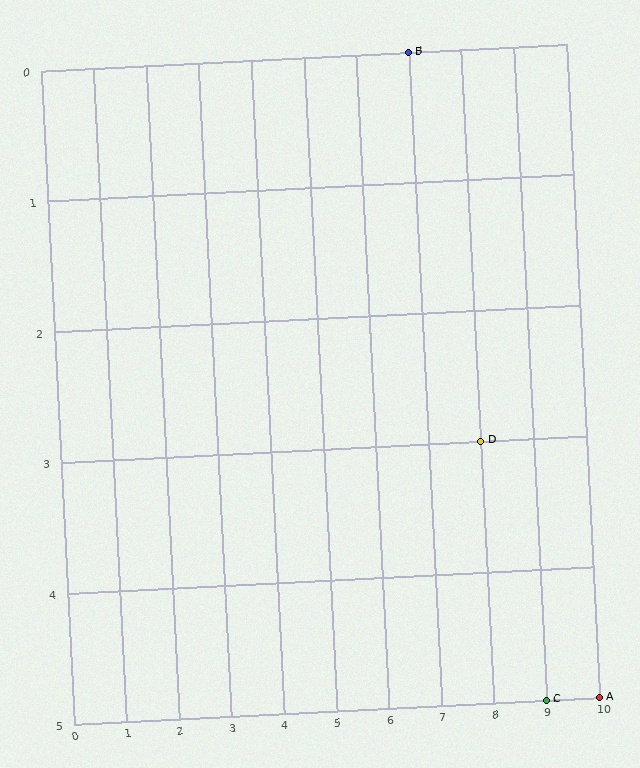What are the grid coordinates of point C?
Point C is at grid coordinates (9, 5).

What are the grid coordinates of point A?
Point A is at grid coordinates (10, 5).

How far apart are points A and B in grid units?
Points A and B are 3 columns and 5 rows apart (about 5.8 grid units diagonally).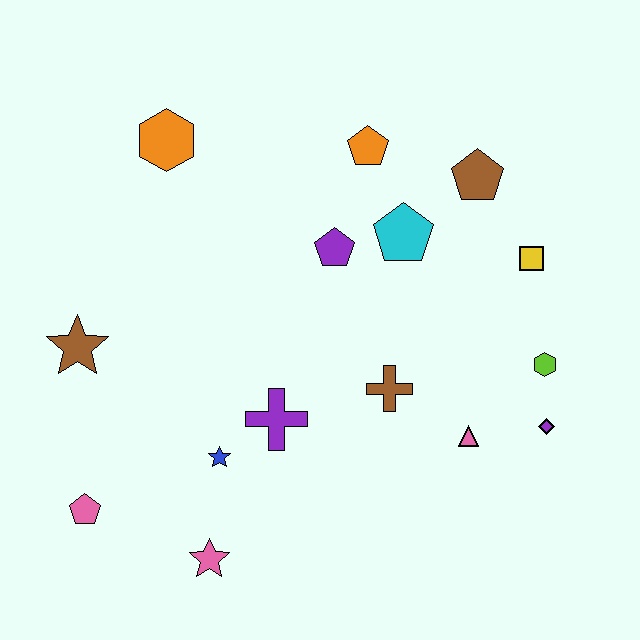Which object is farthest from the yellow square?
The pink pentagon is farthest from the yellow square.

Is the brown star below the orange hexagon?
Yes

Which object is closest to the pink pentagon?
The pink star is closest to the pink pentagon.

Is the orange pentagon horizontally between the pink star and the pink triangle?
Yes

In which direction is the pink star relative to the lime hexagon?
The pink star is to the left of the lime hexagon.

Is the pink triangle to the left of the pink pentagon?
No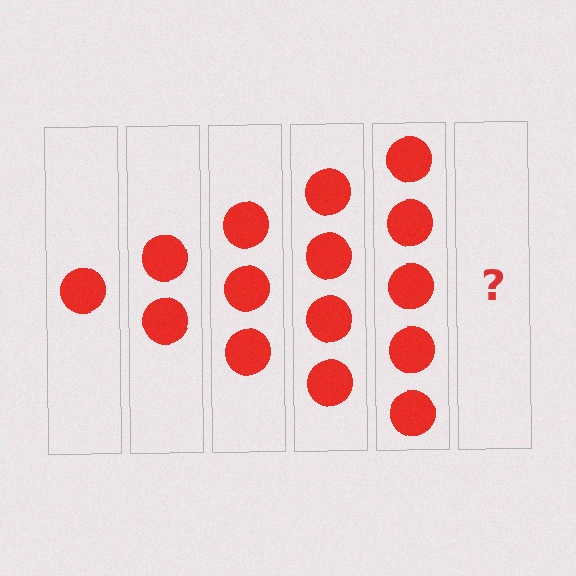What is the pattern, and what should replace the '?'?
The pattern is that each step adds one more circle. The '?' should be 6 circles.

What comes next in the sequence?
The next element should be 6 circles.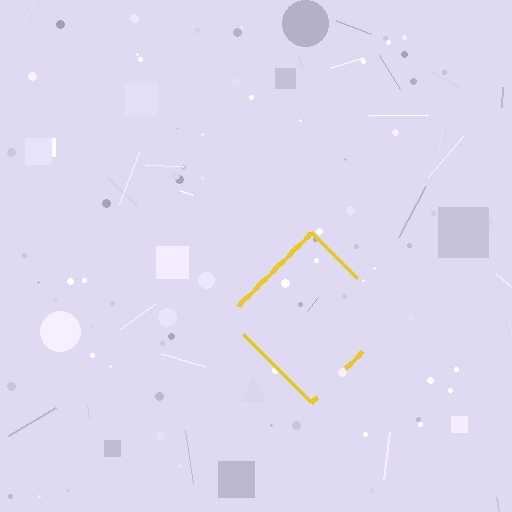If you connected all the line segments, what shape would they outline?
They would outline a diamond.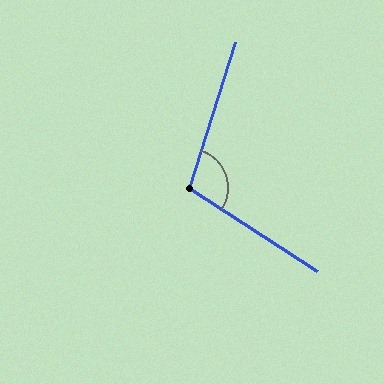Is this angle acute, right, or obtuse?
It is obtuse.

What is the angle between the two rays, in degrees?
Approximately 106 degrees.